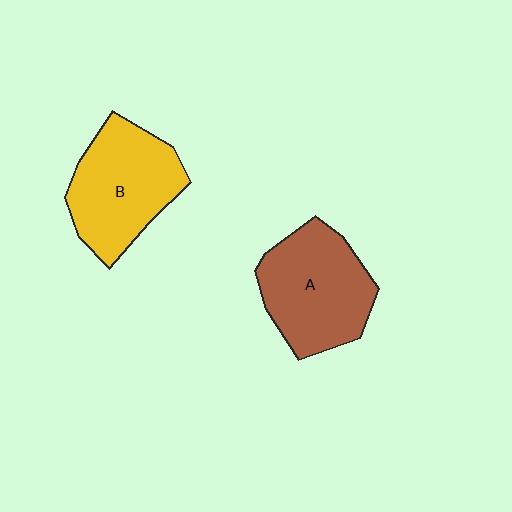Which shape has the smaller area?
Shape B (yellow).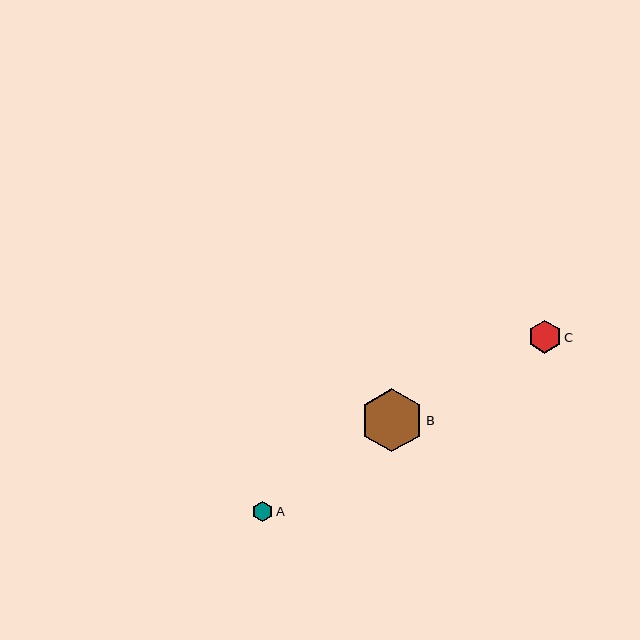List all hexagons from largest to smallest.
From largest to smallest: B, C, A.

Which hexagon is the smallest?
Hexagon A is the smallest with a size of approximately 21 pixels.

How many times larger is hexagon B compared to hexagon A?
Hexagon B is approximately 3.1 times the size of hexagon A.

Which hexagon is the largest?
Hexagon B is the largest with a size of approximately 63 pixels.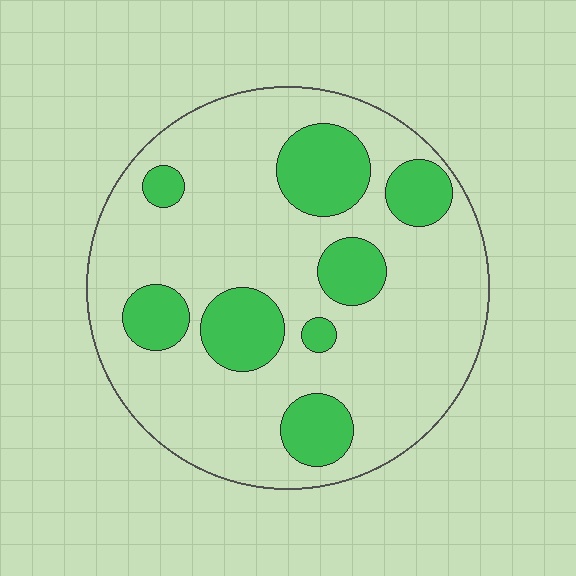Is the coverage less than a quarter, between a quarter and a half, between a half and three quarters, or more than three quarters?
Less than a quarter.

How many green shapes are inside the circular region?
8.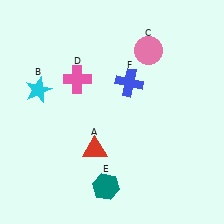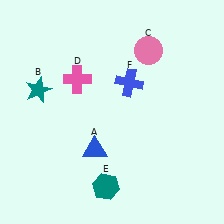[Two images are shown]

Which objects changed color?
A changed from red to blue. B changed from cyan to teal.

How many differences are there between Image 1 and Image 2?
There are 2 differences between the two images.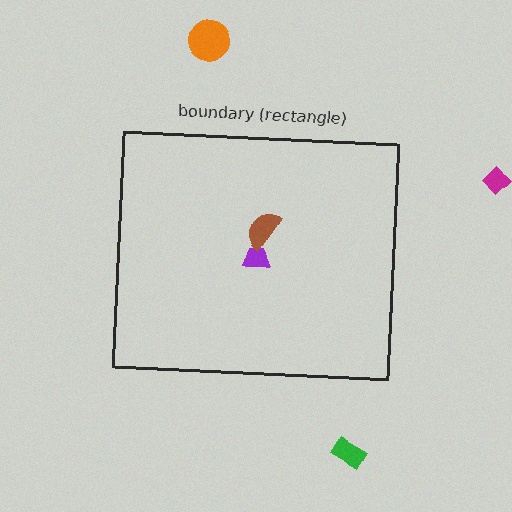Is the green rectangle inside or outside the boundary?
Outside.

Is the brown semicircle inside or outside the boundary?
Inside.